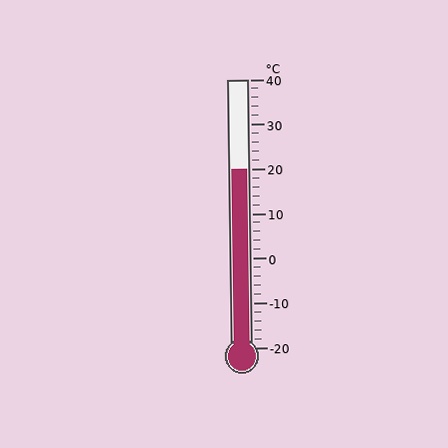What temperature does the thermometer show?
The thermometer shows approximately 20°C.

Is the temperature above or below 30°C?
The temperature is below 30°C.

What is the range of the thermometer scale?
The thermometer scale ranges from -20°C to 40°C.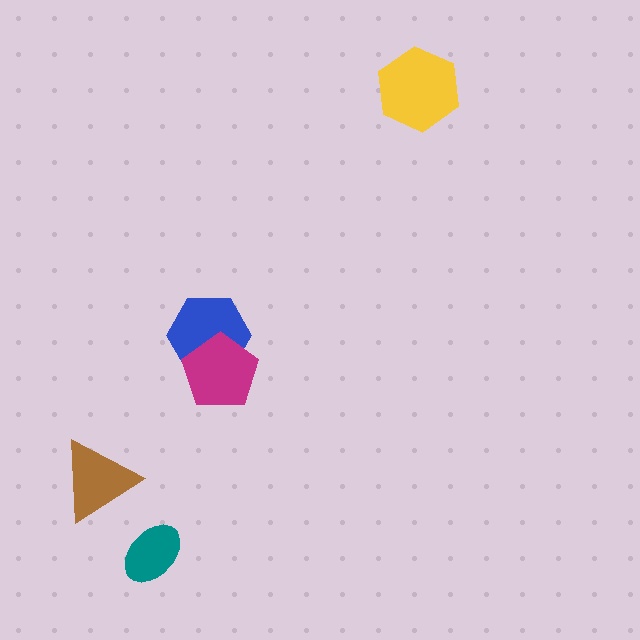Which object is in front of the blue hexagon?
The magenta pentagon is in front of the blue hexagon.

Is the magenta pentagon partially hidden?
No, no other shape covers it.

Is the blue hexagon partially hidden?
Yes, it is partially covered by another shape.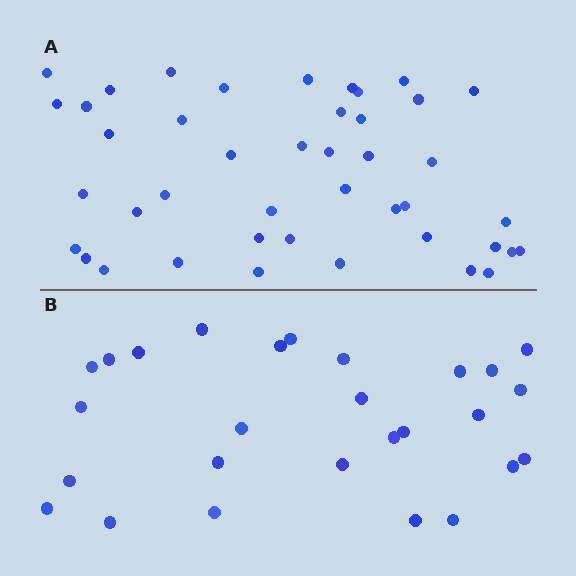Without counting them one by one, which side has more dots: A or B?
Region A (the top region) has more dots.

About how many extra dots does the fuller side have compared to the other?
Region A has approximately 15 more dots than region B.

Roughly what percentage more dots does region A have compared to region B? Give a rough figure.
About 60% more.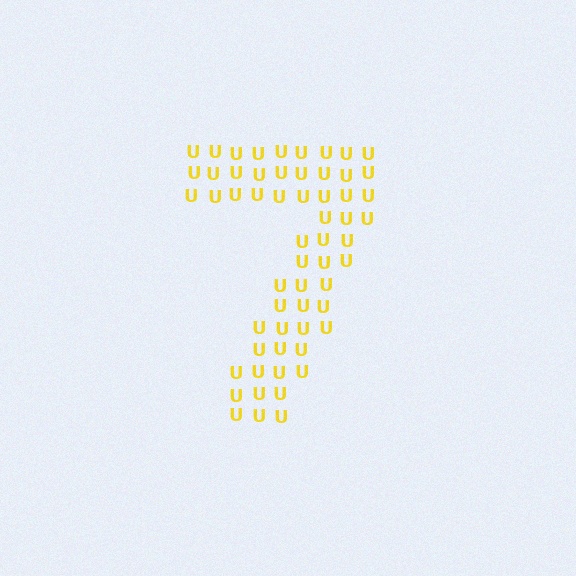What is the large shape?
The large shape is the digit 7.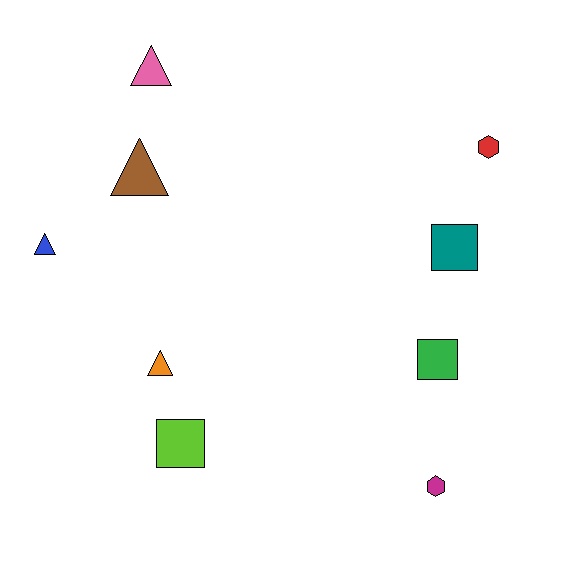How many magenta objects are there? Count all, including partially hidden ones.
There is 1 magenta object.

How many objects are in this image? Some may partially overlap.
There are 9 objects.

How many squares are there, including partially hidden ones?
There are 3 squares.